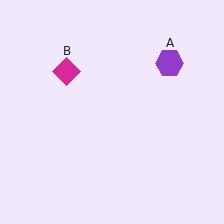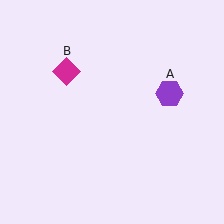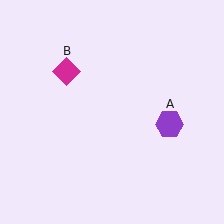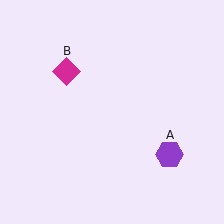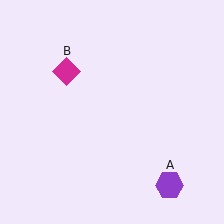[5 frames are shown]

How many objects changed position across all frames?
1 object changed position: purple hexagon (object A).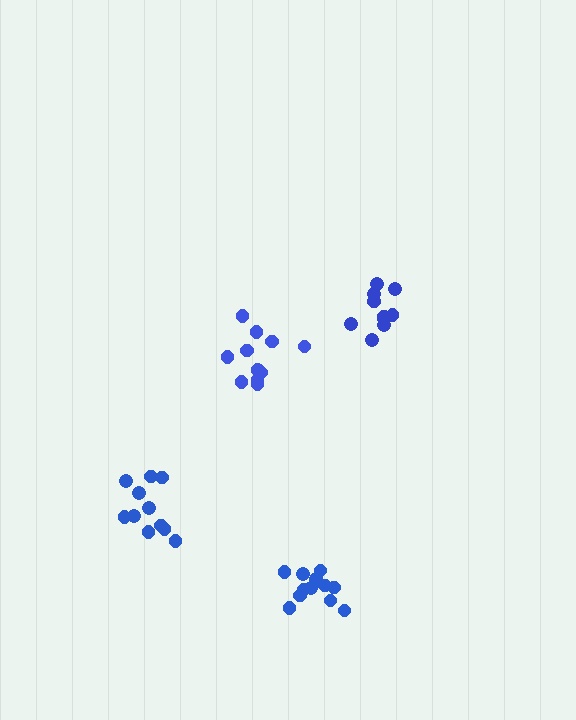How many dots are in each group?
Group 1: 10 dots, Group 2: 12 dots, Group 3: 11 dots, Group 4: 12 dots (45 total).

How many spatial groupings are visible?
There are 4 spatial groupings.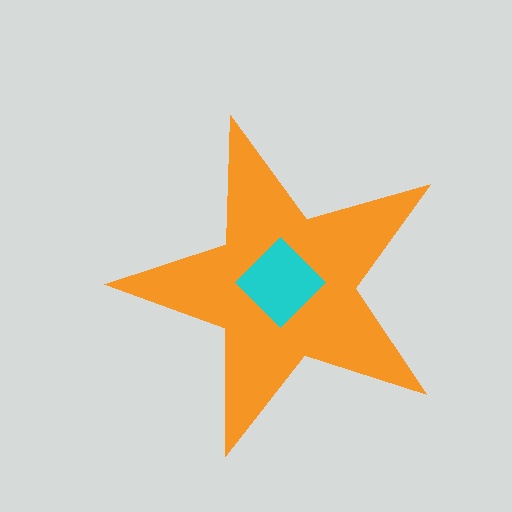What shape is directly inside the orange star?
The cyan diamond.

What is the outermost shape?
The orange star.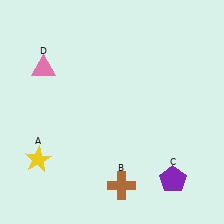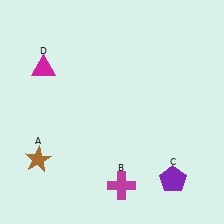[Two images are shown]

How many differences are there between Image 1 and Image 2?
There are 3 differences between the two images.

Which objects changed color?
A changed from yellow to brown. B changed from brown to magenta. D changed from pink to magenta.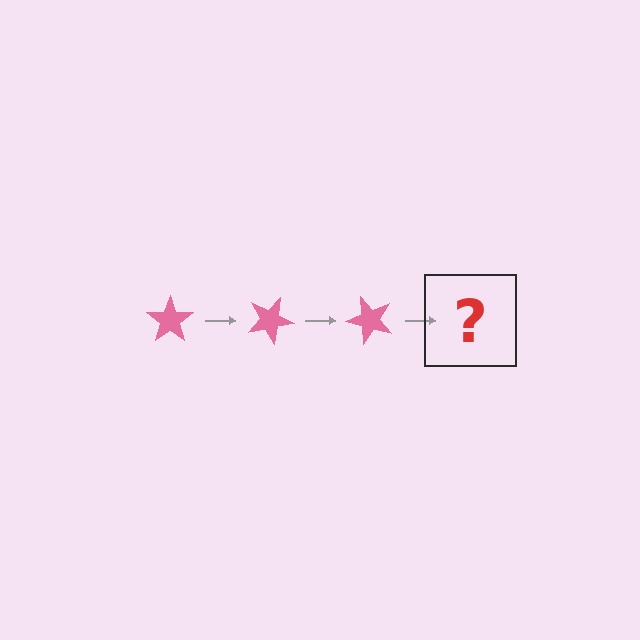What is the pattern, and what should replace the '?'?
The pattern is that the star rotates 25 degrees each step. The '?' should be a pink star rotated 75 degrees.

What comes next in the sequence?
The next element should be a pink star rotated 75 degrees.